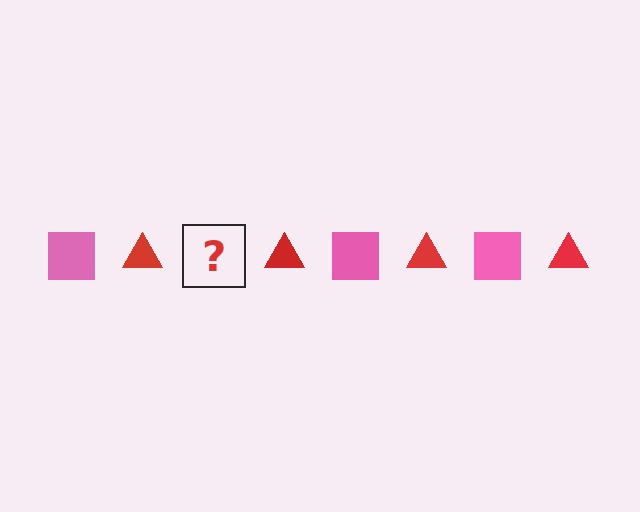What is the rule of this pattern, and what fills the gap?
The rule is that the pattern alternates between pink square and red triangle. The gap should be filled with a pink square.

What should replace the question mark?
The question mark should be replaced with a pink square.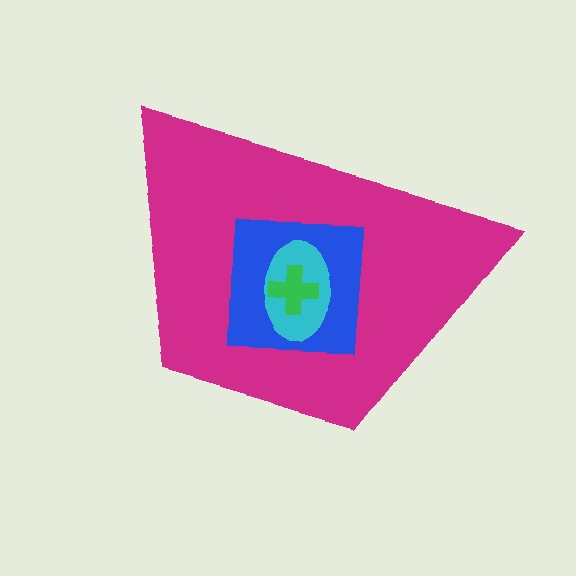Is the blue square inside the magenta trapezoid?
Yes.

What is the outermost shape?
The magenta trapezoid.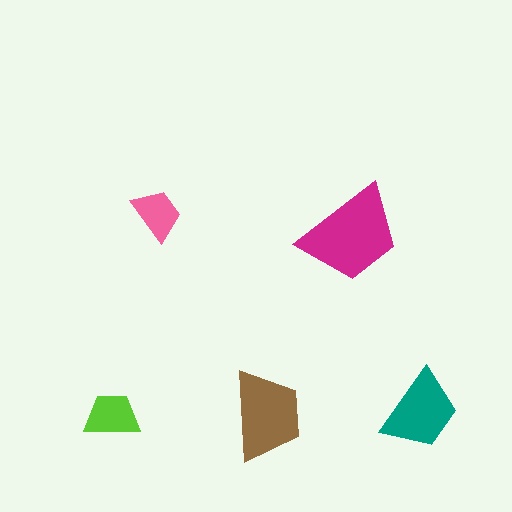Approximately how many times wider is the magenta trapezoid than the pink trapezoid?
About 2 times wider.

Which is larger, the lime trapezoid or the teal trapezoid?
The teal one.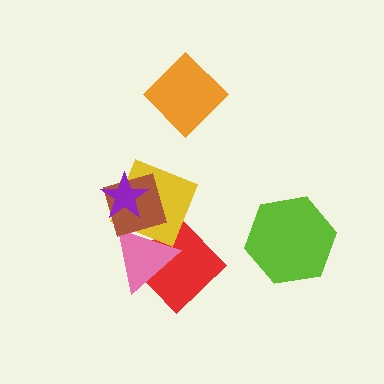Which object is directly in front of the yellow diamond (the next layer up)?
The brown square is directly in front of the yellow diamond.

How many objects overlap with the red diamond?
2 objects overlap with the red diamond.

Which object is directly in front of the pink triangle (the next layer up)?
The yellow diamond is directly in front of the pink triangle.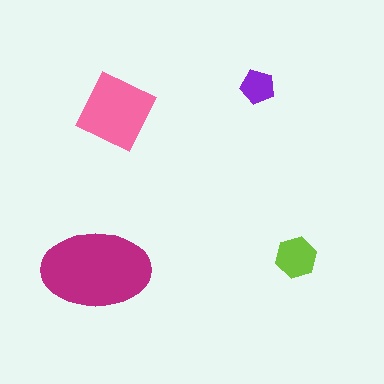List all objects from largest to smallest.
The magenta ellipse, the pink square, the lime hexagon, the purple pentagon.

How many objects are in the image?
There are 4 objects in the image.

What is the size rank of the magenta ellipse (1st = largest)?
1st.